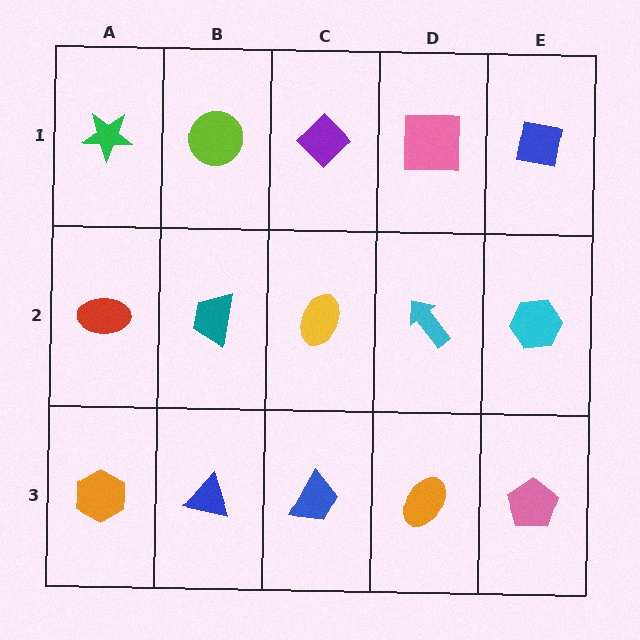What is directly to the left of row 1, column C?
A lime circle.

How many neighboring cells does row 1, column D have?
3.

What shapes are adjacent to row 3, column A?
A red ellipse (row 2, column A), a blue triangle (row 3, column B).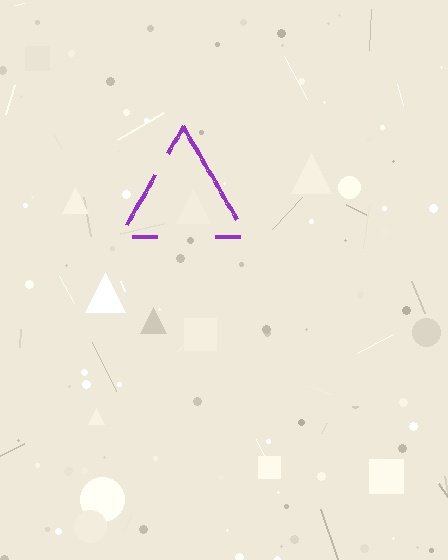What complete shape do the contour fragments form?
The contour fragments form a triangle.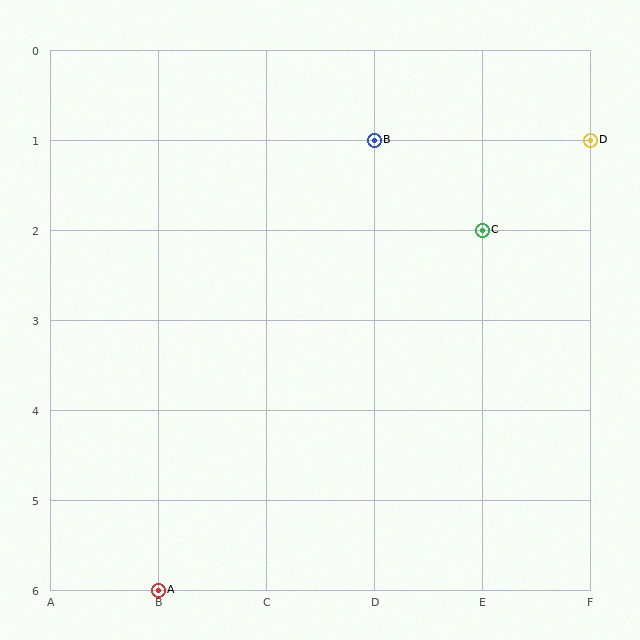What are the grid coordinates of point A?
Point A is at grid coordinates (B, 6).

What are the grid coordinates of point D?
Point D is at grid coordinates (F, 1).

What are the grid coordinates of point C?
Point C is at grid coordinates (E, 2).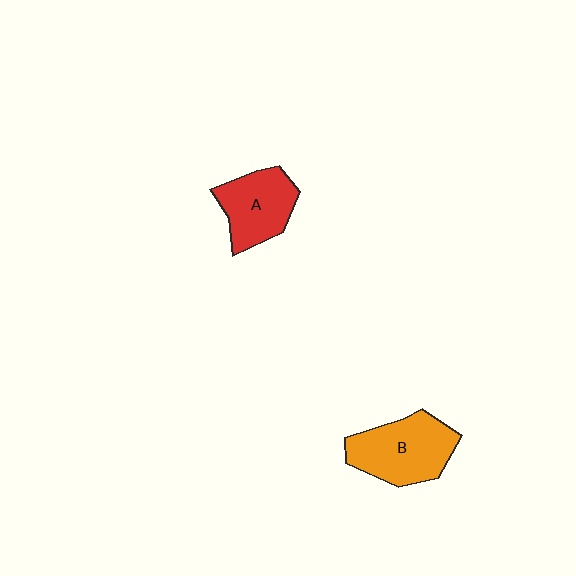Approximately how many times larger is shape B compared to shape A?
Approximately 1.2 times.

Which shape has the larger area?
Shape B (orange).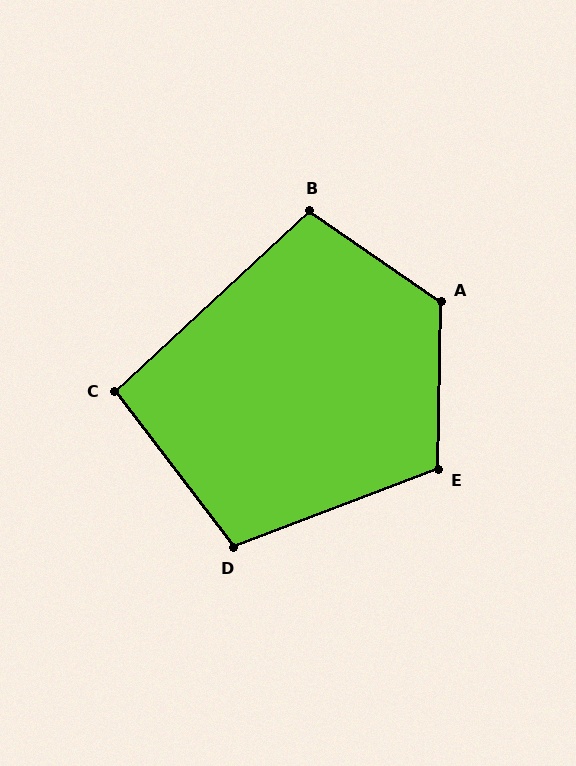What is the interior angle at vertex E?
Approximately 112 degrees (obtuse).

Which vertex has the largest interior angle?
A, at approximately 124 degrees.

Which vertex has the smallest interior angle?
C, at approximately 96 degrees.